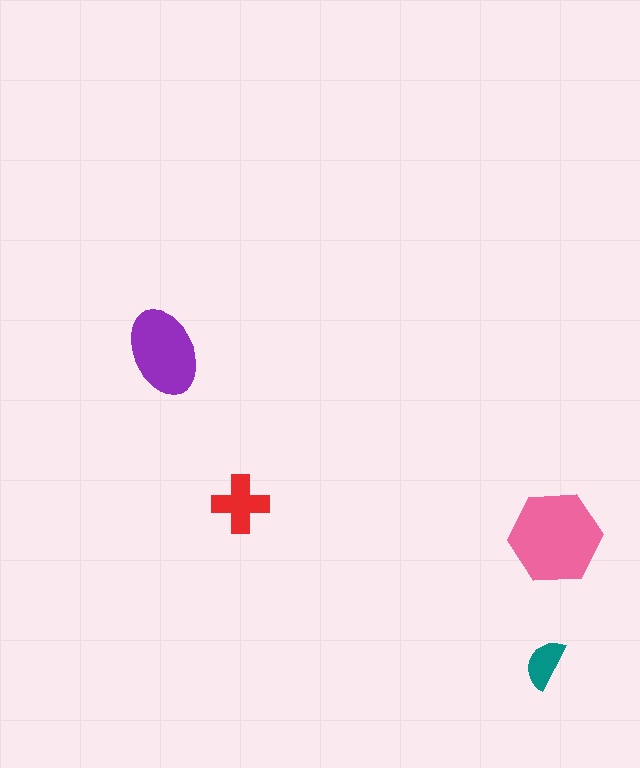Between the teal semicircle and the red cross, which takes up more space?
The red cross.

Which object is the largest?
The pink hexagon.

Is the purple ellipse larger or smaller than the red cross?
Larger.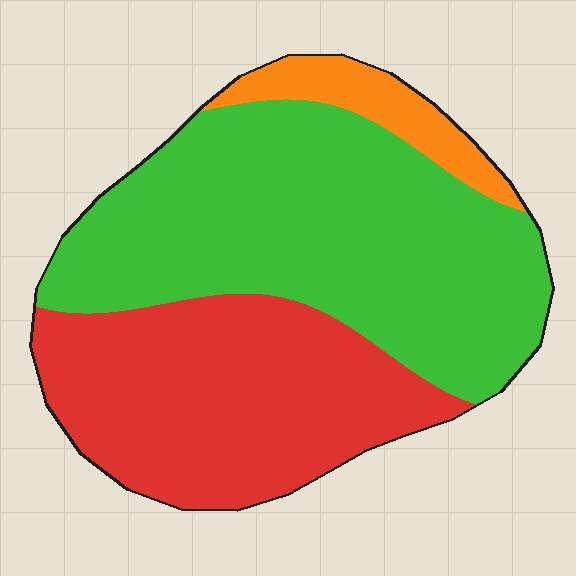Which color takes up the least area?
Orange, at roughly 10%.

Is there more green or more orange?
Green.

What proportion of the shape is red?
Red takes up about three eighths (3/8) of the shape.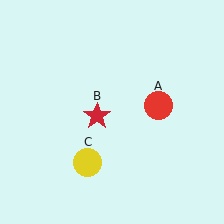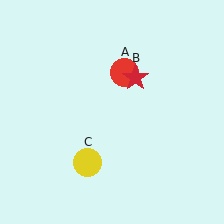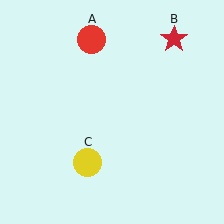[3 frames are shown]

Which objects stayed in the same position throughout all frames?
Yellow circle (object C) remained stationary.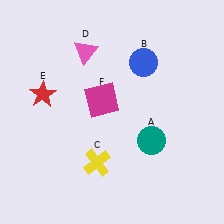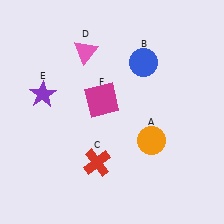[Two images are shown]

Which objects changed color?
A changed from teal to orange. C changed from yellow to red. E changed from red to purple.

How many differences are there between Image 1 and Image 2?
There are 3 differences between the two images.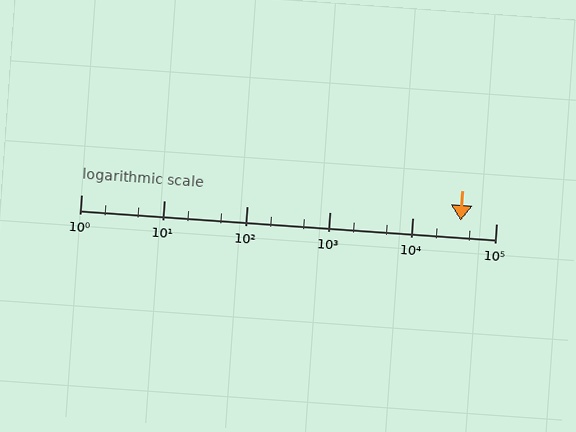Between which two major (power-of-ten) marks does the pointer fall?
The pointer is between 10000 and 100000.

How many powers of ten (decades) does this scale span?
The scale spans 5 decades, from 1 to 100000.